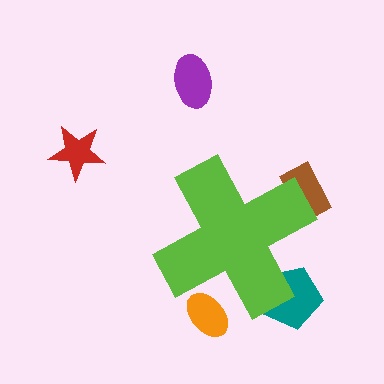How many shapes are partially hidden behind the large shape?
3 shapes are partially hidden.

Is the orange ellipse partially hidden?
Yes, the orange ellipse is partially hidden behind the lime cross.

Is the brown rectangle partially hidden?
Yes, the brown rectangle is partially hidden behind the lime cross.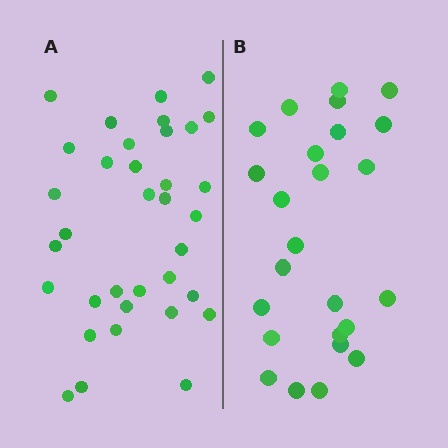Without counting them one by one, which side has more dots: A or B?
Region A (the left region) has more dots.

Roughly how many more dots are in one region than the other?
Region A has roughly 10 or so more dots than region B.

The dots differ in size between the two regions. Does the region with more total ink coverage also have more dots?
No. Region B has more total ink coverage because its dots are larger, but region A actually contains more individual dots. Total area can be misleading — the number of items is what matters here.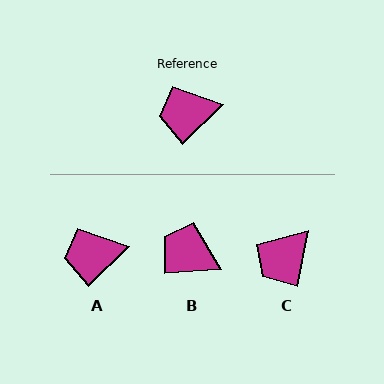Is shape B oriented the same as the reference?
No, it is off by about 40 degrees.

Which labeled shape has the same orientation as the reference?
A.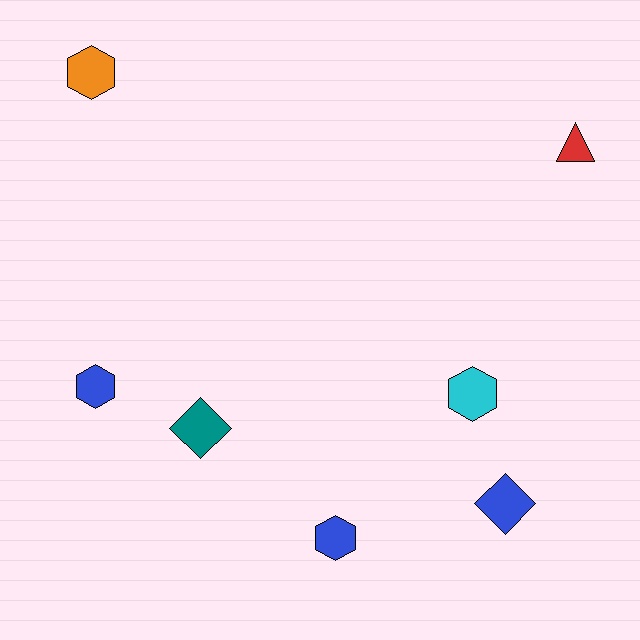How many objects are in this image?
There are 7 objects.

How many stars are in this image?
There are no stars.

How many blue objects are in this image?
There are 3 blue objects.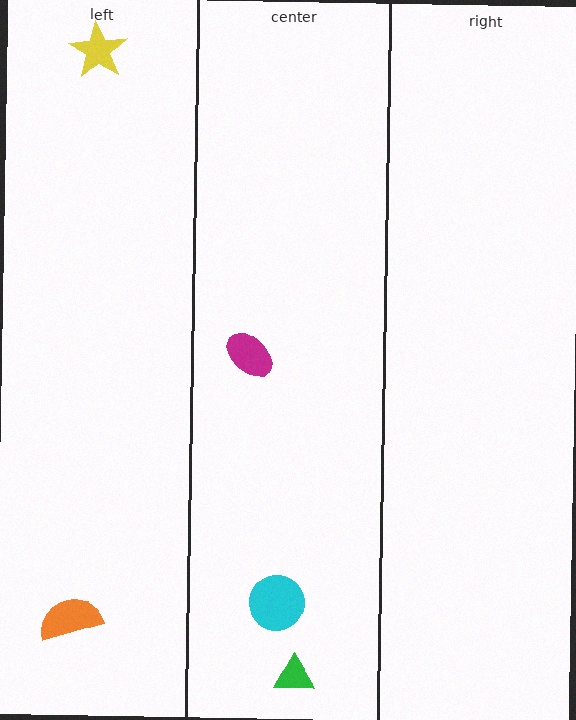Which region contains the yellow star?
The left region.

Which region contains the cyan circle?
The center region.